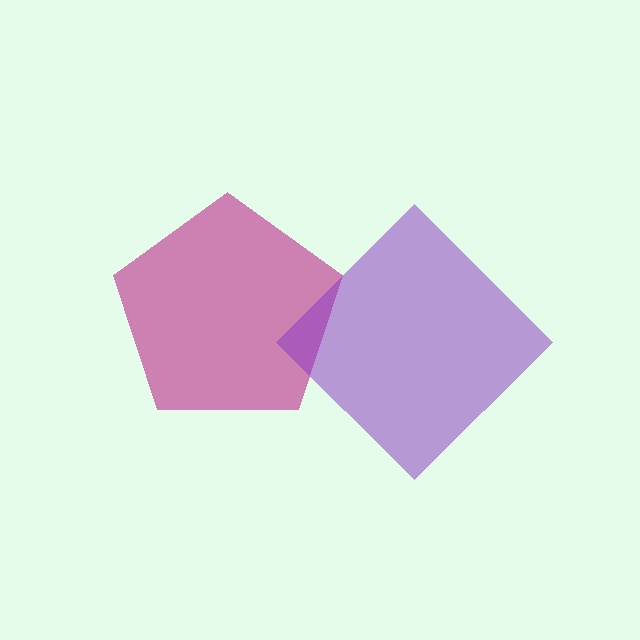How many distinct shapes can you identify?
There are 2 distinct shapes: a magenta pentagon, a purple diamond.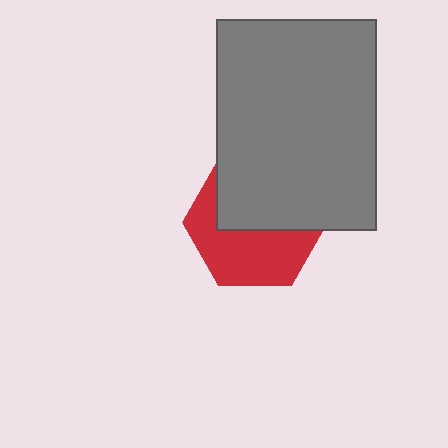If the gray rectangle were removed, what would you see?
You would see the complete red hexagon.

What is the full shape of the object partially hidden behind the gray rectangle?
The partially hidden object is a red hexagon.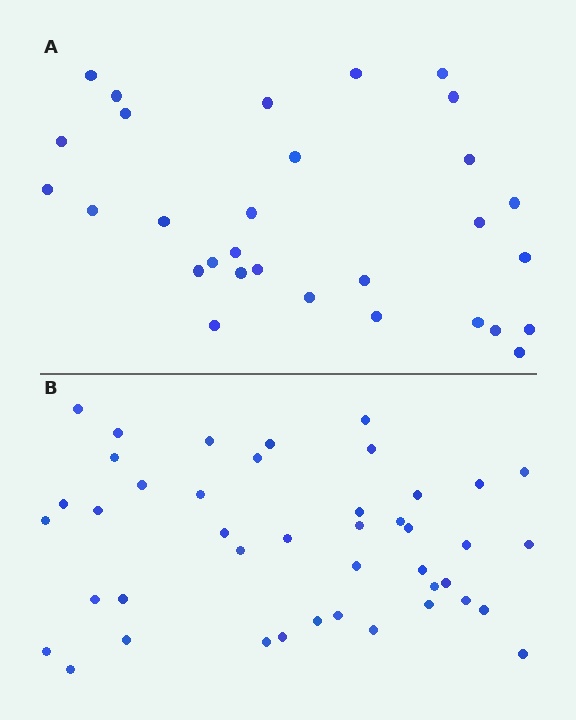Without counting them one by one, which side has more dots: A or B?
Region B (the bottom region) has more dots.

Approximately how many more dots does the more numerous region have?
Region B has approximately 15 more dots than region A.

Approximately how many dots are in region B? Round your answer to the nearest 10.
About 40 dots. (The exact count is 43, which rounds to 40.)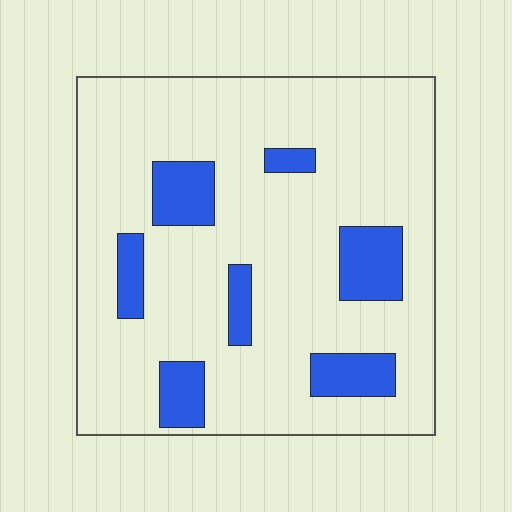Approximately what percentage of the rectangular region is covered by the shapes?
Approximately 15%.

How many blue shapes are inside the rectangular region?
7.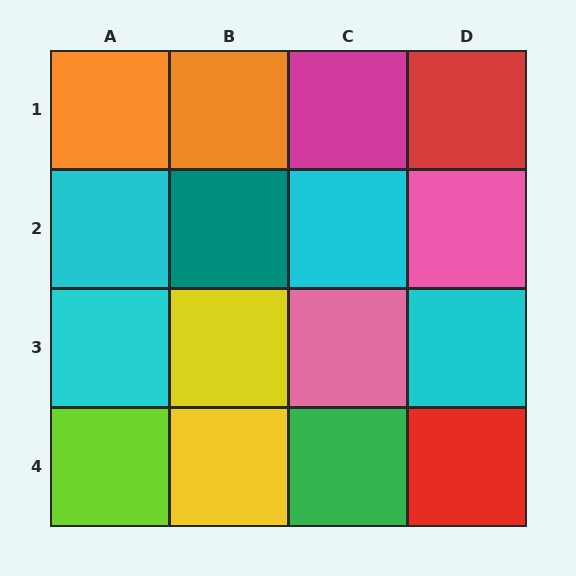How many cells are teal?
1 cell is teal.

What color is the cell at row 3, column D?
Cyan.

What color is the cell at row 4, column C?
Green.